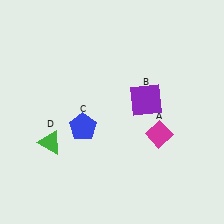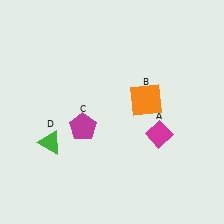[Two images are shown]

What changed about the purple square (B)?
In Image 1, B is purple. In Image 2, it changed to orange.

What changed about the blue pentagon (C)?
In Image 1, C is blue. In Image 2, it changed to magenta.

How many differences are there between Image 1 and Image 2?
There are 2 differences between the two images.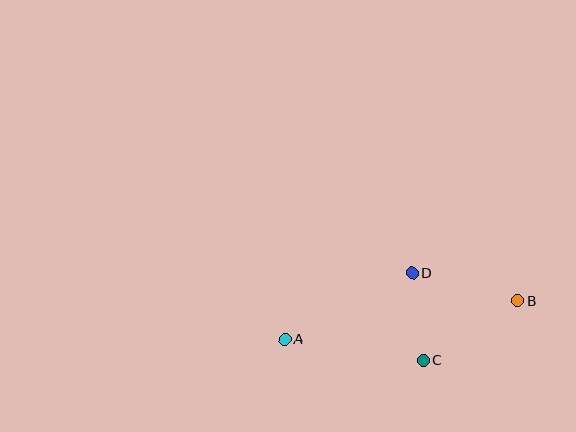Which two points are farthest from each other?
Points A and B are farthest from each other.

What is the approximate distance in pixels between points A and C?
The distance between A and C is approximately 140 pixels.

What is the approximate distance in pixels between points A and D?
The distance between A and D is approximately 144 pixels.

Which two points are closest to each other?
Points C and D are closest to each other.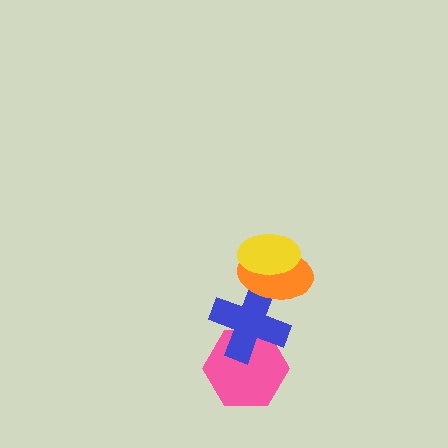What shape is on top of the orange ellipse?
The yellow ellipse is on top of the orange ellipse.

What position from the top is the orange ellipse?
The orange ellipse is 2nd from the top.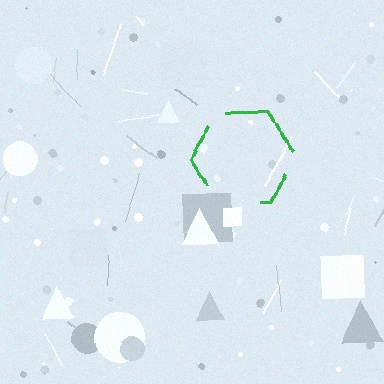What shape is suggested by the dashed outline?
The dashed outline suggests a hexagon.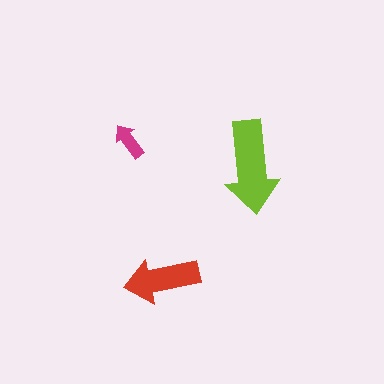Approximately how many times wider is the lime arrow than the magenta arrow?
About 2.5 times wider.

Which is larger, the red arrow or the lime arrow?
The lime one.